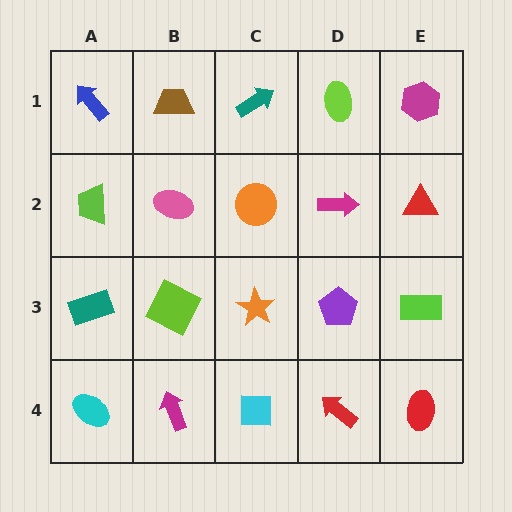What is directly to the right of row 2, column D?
A red triangle.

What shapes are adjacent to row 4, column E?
A lime rectangle (row 3, column E), a red arrow (row 4, column D).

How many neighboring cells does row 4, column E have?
2.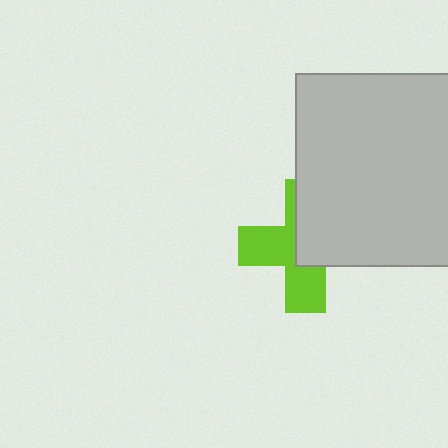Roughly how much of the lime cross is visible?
About half of it is visible (roughly 51%).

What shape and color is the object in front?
The object in front is a light gray square.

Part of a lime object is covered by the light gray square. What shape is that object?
It is a cross.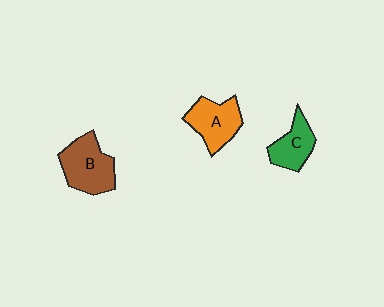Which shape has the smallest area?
Shape C (green).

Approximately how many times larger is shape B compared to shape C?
Approximately 1.5 times.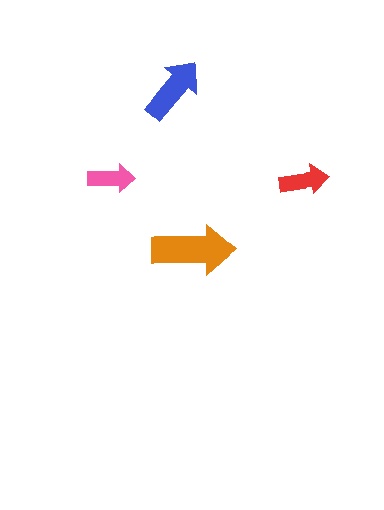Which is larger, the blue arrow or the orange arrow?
The orange one.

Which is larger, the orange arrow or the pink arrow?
The orange one.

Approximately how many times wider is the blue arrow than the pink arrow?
About 1.5 times wider.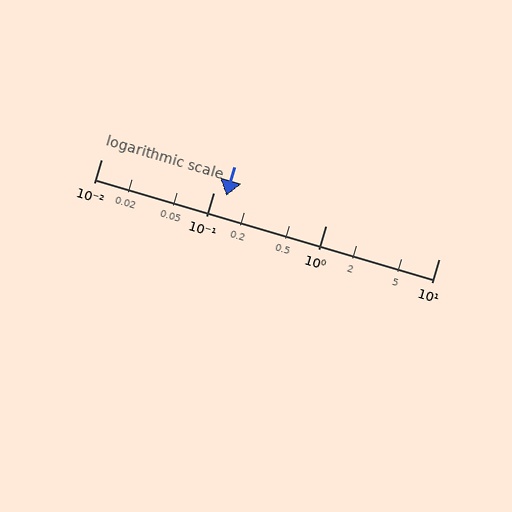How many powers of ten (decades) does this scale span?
The scale spans 3 decades, from 0.01 to 10.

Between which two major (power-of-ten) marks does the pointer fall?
The pointer is between 0.1 and 1.